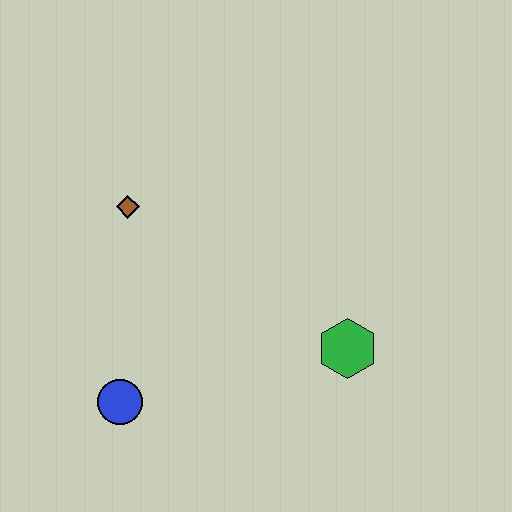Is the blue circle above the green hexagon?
No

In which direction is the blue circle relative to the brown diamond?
The blue circle is below the brown diamond.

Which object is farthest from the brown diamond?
The green hexagon is farthest from the brown diamond.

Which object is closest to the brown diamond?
The blue circle is closest to the brown diamond.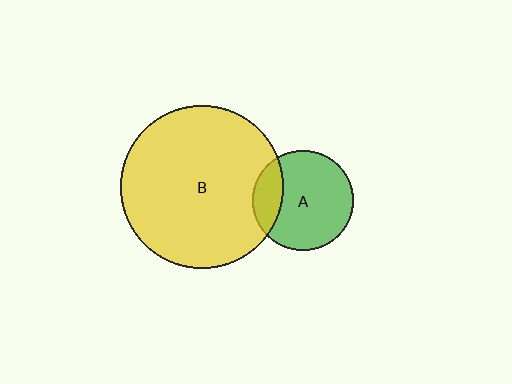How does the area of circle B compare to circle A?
Approximately 2.6 times.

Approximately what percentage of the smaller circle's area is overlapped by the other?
Approximately 20%.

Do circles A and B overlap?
Yes.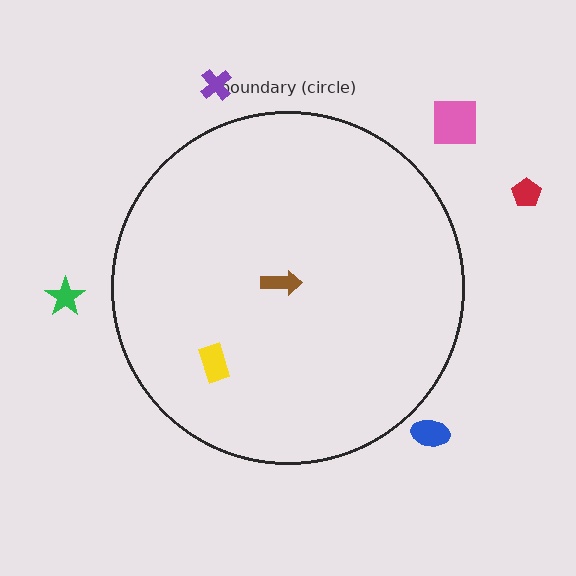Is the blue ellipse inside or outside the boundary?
Outside.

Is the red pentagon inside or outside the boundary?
Outside.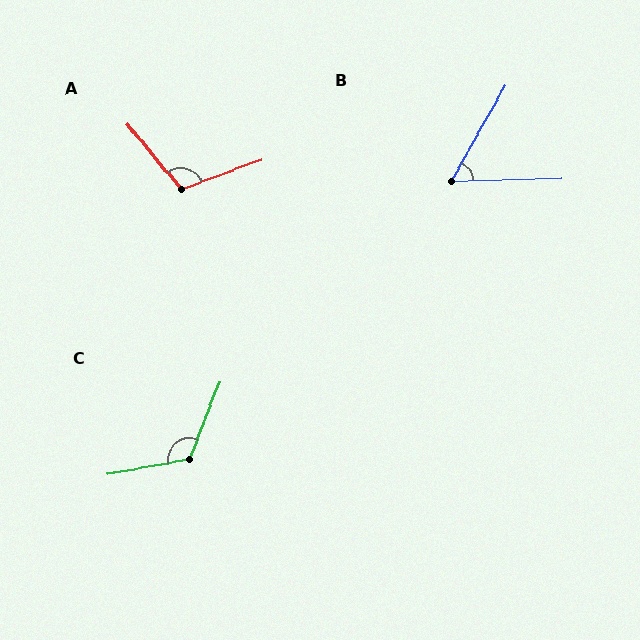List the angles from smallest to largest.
B (58°), A (109°), C (122°).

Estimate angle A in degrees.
Approximately 109 degrees.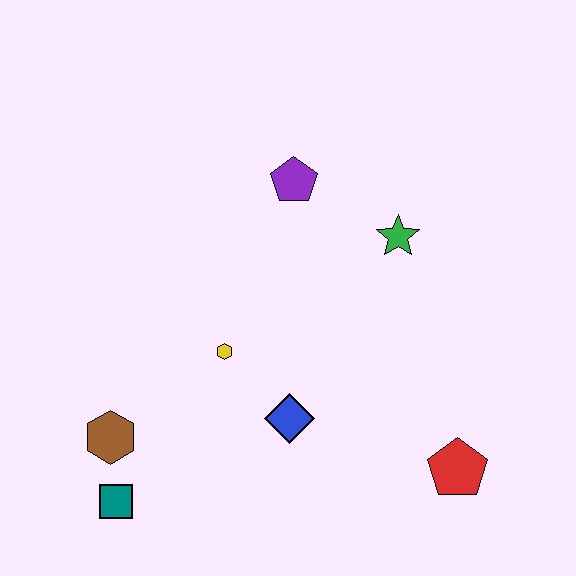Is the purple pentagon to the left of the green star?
Yes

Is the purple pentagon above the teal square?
Yes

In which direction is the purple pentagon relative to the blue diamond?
The purple pentagon is above the blue diamond.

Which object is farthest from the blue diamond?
The purple pentagon is farthest from the blue diamond.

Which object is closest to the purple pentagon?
The green star is closest to the purple pentagon.